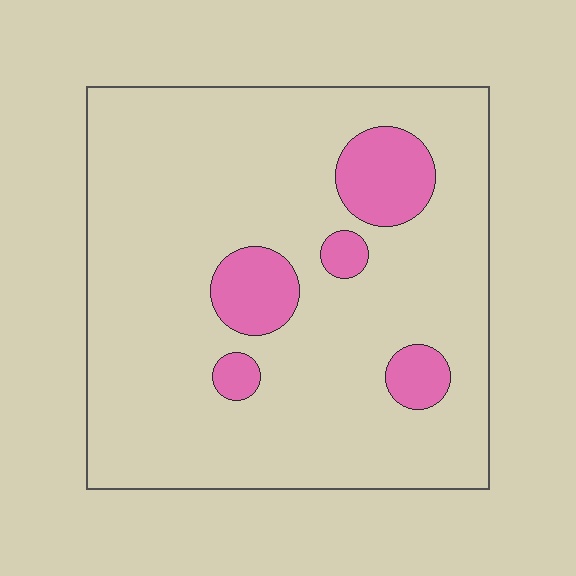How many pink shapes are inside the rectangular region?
5.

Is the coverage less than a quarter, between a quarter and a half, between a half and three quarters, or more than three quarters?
Less than a quarter.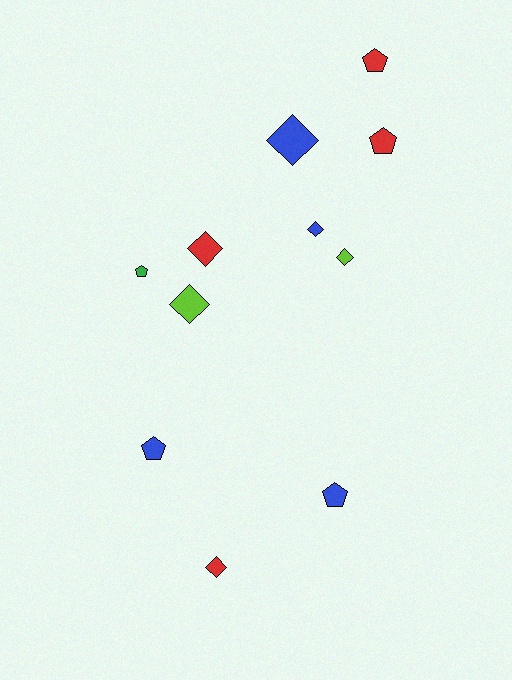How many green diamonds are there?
There are no green diamonds.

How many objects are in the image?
There are 11 objects.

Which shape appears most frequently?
Diamond, with 6 objects.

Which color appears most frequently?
Blue, with 4 objects.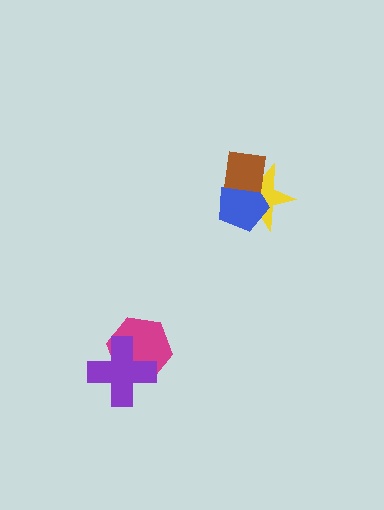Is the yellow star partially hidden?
Yes, it is partially covered by another shape.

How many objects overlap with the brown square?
2 objects overlap with the brown square.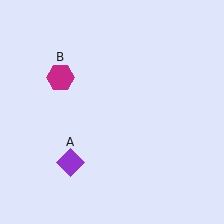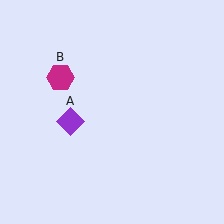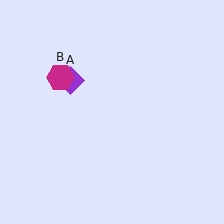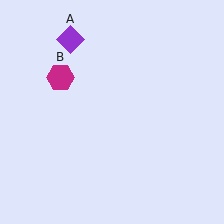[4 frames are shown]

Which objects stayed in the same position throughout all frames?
Magenta hexagon (object B) remained stationary.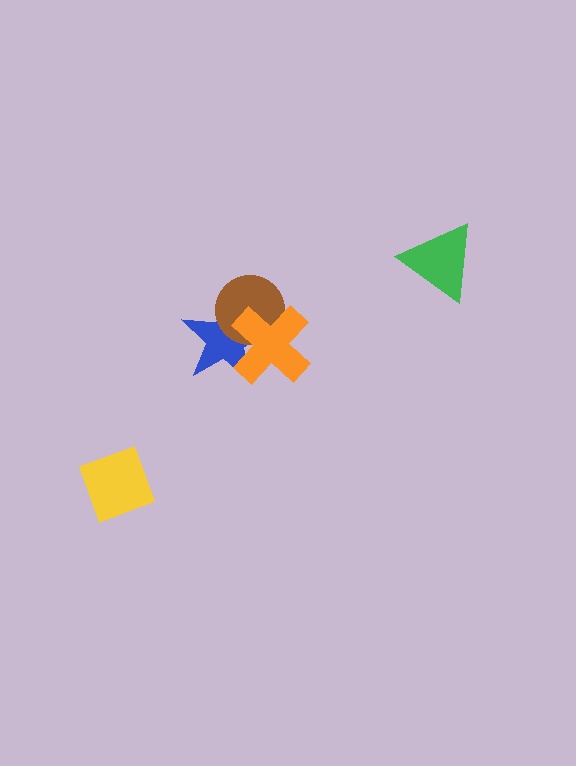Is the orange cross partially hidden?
No, no other shape covers it.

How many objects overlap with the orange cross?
2 objects overlap with the orange cross.